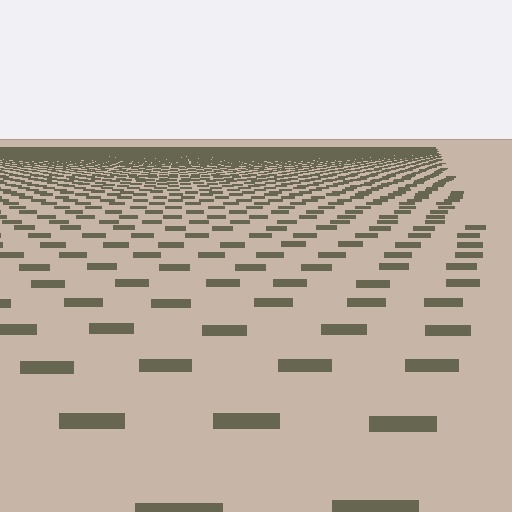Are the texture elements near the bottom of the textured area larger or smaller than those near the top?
Larger. Near the bottom, elements are closer to the viewer and appear at a bigger on-screen size.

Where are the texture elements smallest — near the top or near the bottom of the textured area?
Near the top.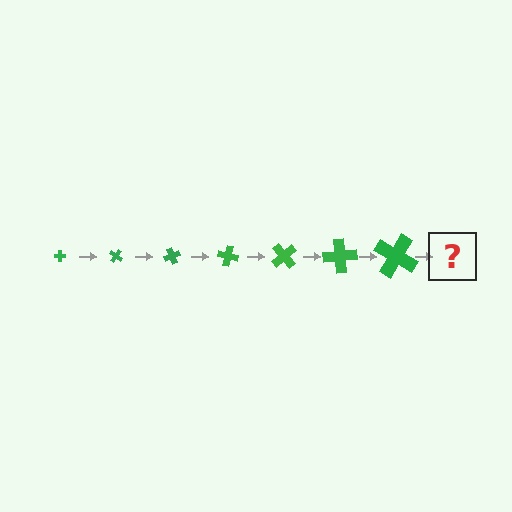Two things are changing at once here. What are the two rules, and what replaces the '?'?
The two rules are that the cross grows larger each step and it rotates 35 degrees each step. The '?' should be a cross, larger than the previous one and rotated 245 degrees from the start.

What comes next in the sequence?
The next element should be a cross, larger than the previous one and rotated 245 degrees from the start.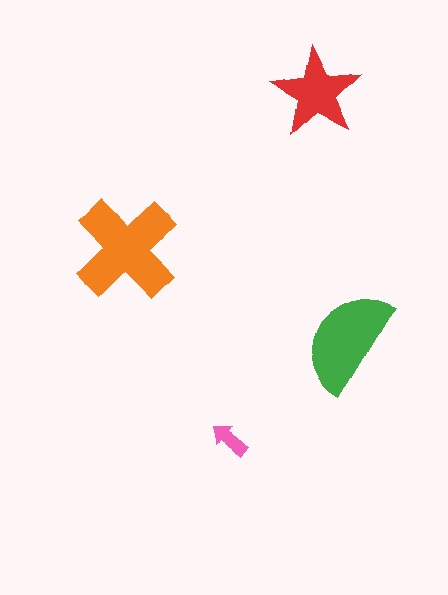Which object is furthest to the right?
The green semicircle is rightmost.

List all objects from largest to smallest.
The orange cross, the green semicircle, the red star, the pink arrow.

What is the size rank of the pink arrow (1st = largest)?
4th.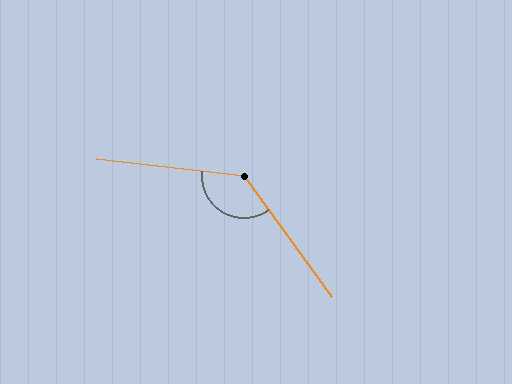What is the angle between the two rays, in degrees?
Approximately 132 degrees.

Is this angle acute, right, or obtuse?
It is obtuse.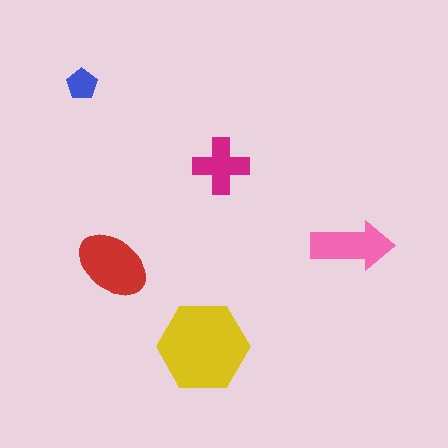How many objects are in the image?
There are 5 objects in the image.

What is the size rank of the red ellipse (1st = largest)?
2nd.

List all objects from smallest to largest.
The blue pentagon, the magenta cross, the pink arrow, the red ellipse, the yellow hexagon.